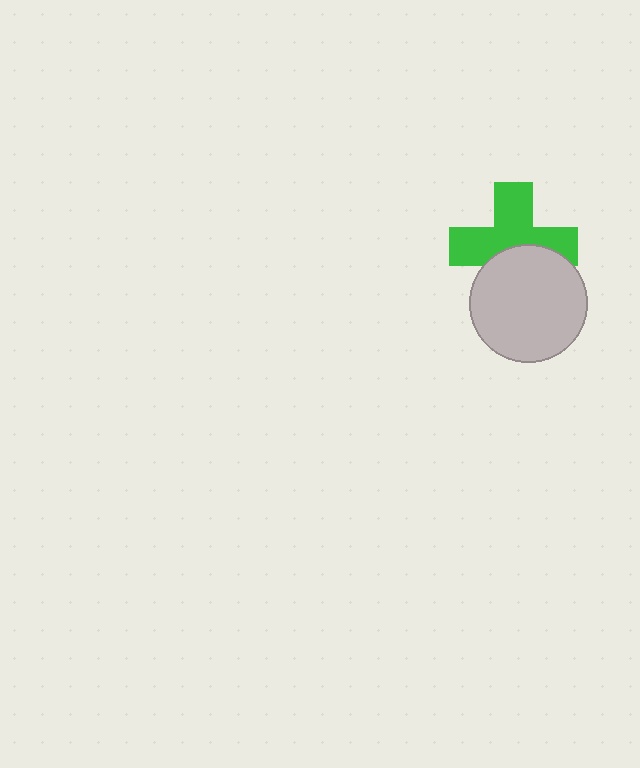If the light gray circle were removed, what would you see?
You would see the complete green cross.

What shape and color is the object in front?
The object in front is a light gray circle.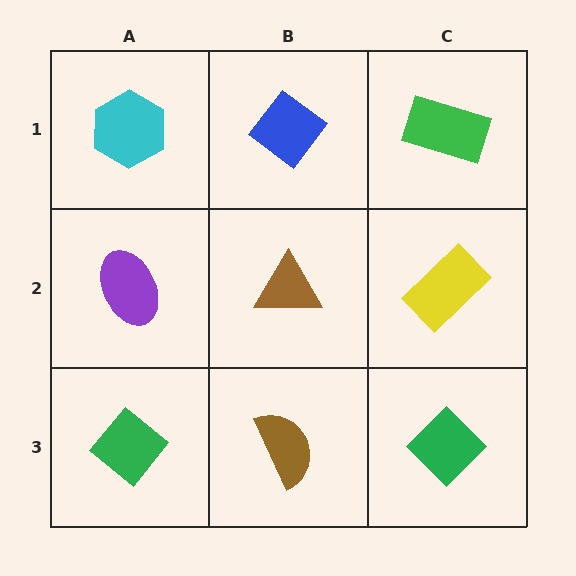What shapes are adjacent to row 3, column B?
A brown triangle (row 2, column B), a green diamond (row 3, column A), a green diamond (row 3, column C).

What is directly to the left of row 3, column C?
A brown semicircle.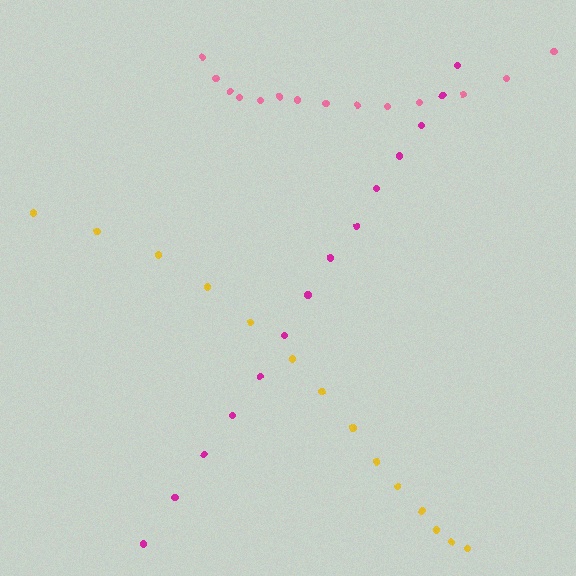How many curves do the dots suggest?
There are 3 distinct paths.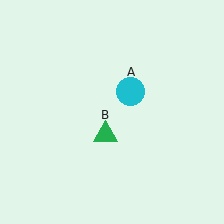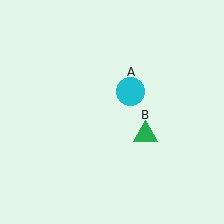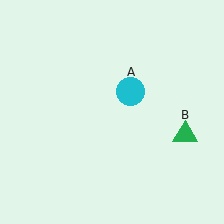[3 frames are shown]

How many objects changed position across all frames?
1 object changed position: green triangle (object B).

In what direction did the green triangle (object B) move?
The green triangle (object B) moved right.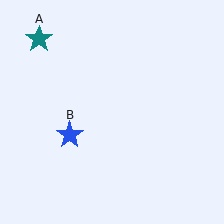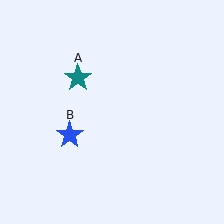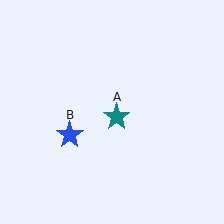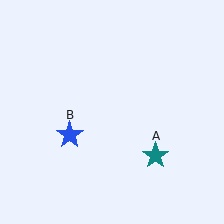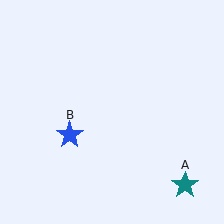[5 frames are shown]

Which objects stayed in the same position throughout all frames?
Blue star (object B) remained stationary.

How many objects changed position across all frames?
1 object changed position: teal star (object A).